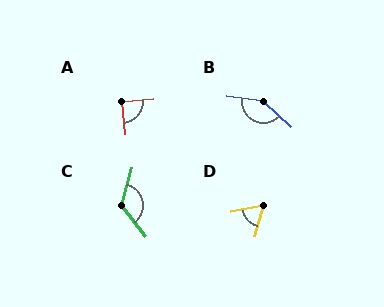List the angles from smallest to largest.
D (63°), A (90°), C (126°), B (147°).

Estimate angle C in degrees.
Approximately 126 degrees.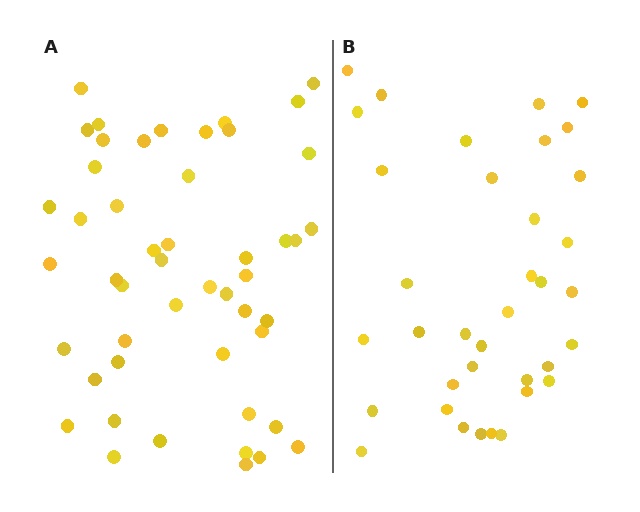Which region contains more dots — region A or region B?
Region A (the left region) has more dots.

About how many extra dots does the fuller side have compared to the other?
Region A has approximately 15 more dots than region B.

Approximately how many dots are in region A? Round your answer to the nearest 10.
About 50 dots. (The exact count is 49, which rounds to 50.)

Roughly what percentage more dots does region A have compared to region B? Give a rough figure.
About 35% more.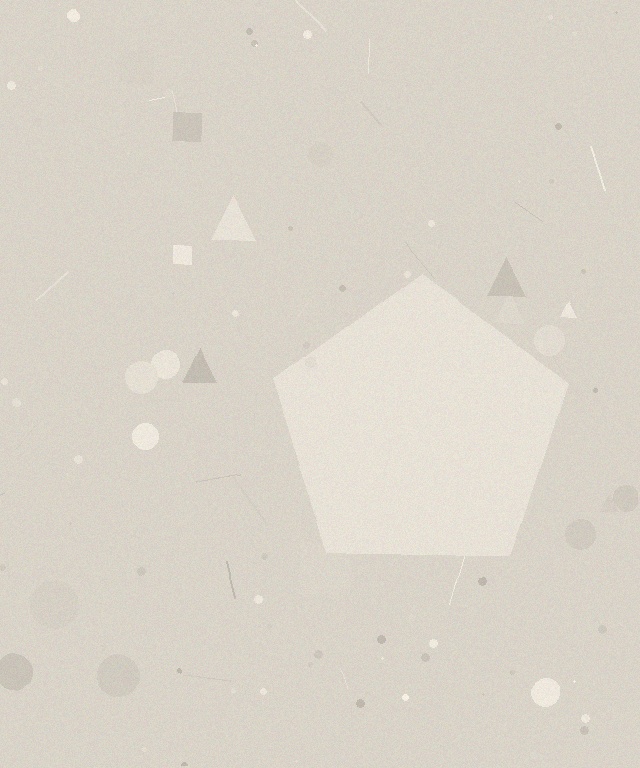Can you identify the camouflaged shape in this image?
The camouflaged shape is a pentagon.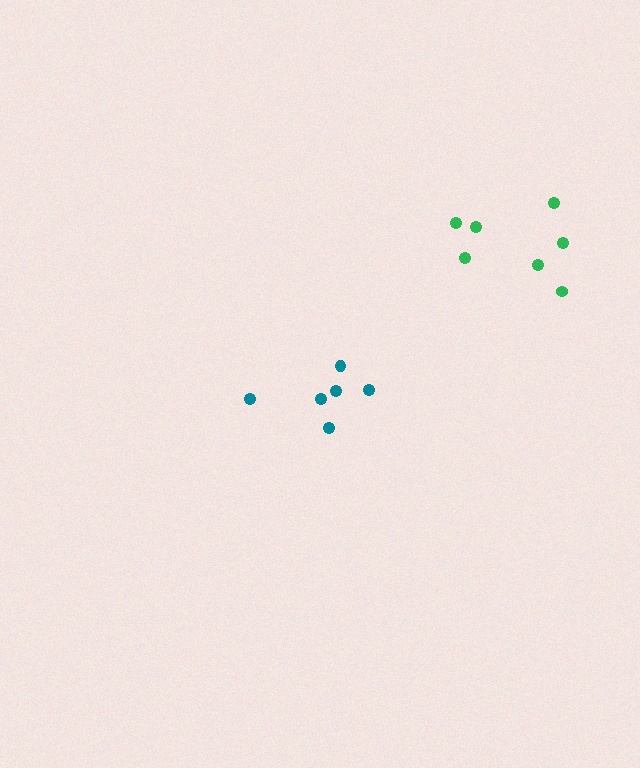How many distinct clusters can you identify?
There are 2 distinct clusters.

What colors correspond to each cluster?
The clusters are colored: green, teal.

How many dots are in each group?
Group 1: 7 dots, Group 2: 6 dots (13 total).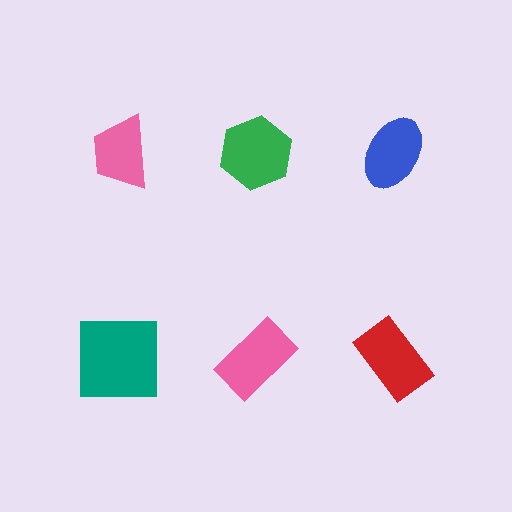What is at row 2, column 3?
A red rectangle.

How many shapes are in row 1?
3 shapes.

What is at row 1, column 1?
A pink trapezoid.